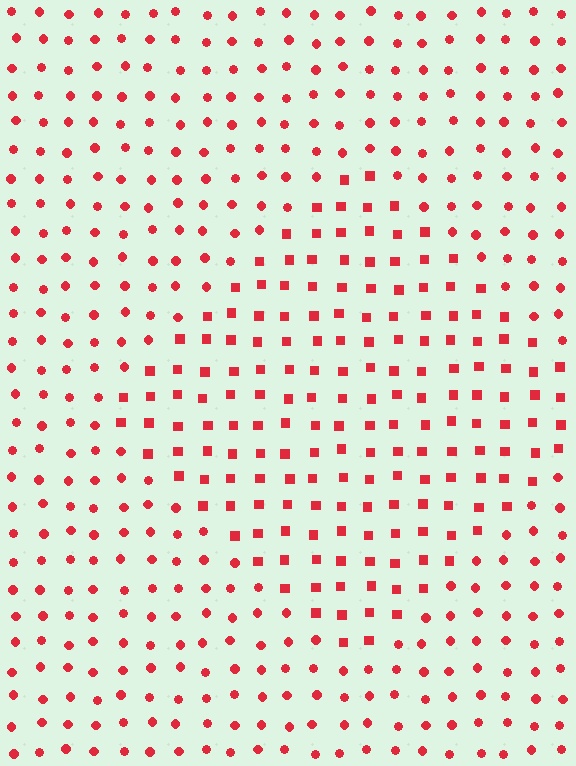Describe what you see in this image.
The image is filled with small red elements arranged in a uniform grid. A diamond-shaped region contains squares, while the surrounding area contains circles. The boundary is defined purely by the change in element shape.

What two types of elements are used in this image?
The image uses squares inside the diamond region and circles outside it.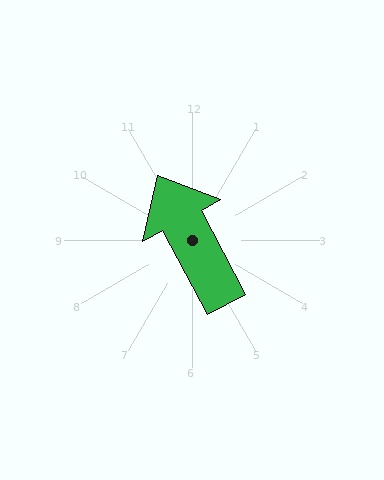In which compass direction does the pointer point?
Northwest.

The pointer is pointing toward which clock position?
Roughly 11 o'clock.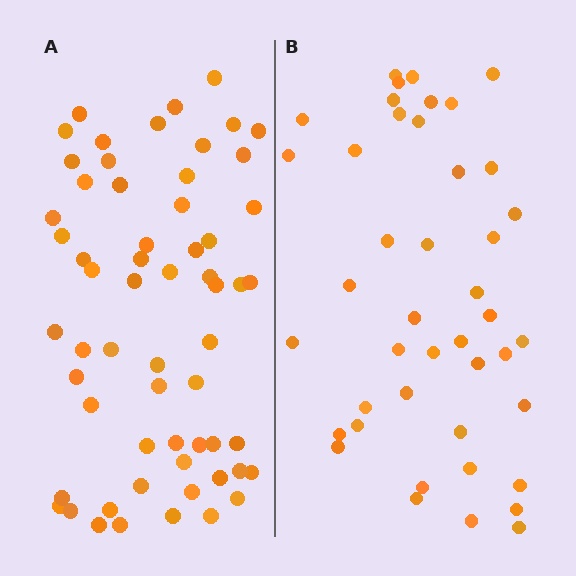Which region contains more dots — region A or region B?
Region A (the left region) has more dots.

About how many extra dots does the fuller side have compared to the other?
Region A has approximately 15 more dots than region B.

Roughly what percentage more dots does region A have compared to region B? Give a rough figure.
About 40% more.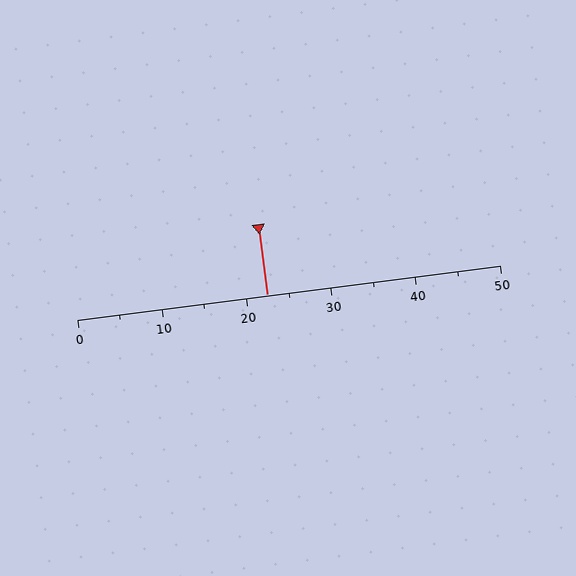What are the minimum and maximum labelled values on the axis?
The axis runs from 0 to 50.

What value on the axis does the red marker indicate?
The marker indicates approximately 22.5.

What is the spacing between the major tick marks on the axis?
The major ticks are spaced 10 apart.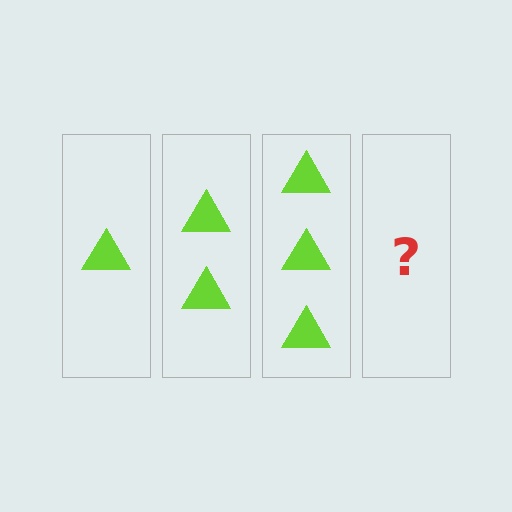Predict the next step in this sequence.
The next step is 4 triangles.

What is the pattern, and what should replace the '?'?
The pattern is that each step adds one more triangle. The '?' should be 4 triangles.